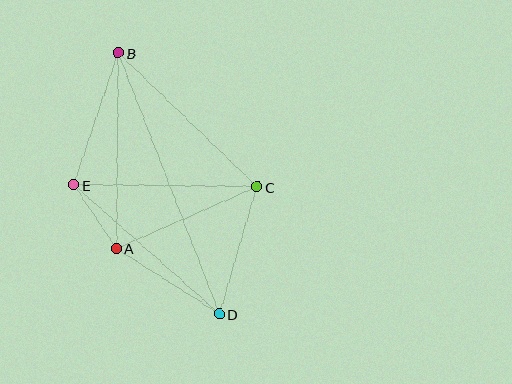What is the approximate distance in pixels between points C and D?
The distance between C and D is approximately 133 pixels.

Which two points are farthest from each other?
Points B and D are farthest from each other.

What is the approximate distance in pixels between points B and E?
The distance between B and E is approximately 139 pixels.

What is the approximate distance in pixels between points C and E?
The distance between C and E is approximately 183 pixels.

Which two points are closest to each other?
Points A and E are closest to each other.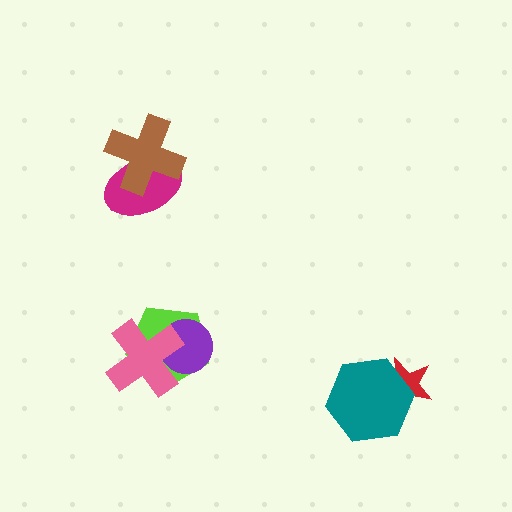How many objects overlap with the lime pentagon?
2 objects overlap with the lime pentagon.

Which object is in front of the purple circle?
The pink cross is in front of the purple circle.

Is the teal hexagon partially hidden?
No, no other shape covers it.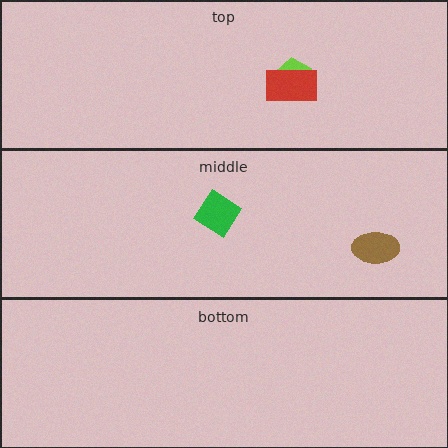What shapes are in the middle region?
The green diamond, the brown ellipse.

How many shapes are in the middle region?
2.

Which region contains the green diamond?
The middle region.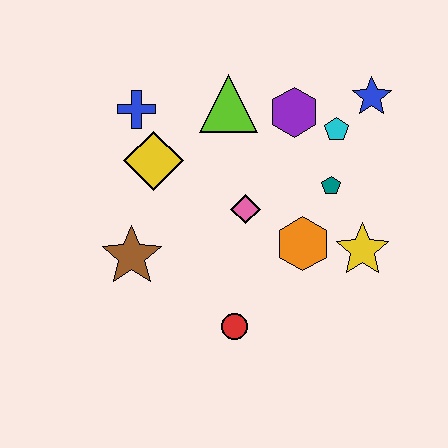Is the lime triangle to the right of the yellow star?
No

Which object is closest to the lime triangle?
The purple hexagon is closest to the lime triangle.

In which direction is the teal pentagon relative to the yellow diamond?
The teal pentagon is to the right of the yellow diamond.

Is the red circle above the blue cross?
No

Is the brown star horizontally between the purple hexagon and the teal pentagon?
No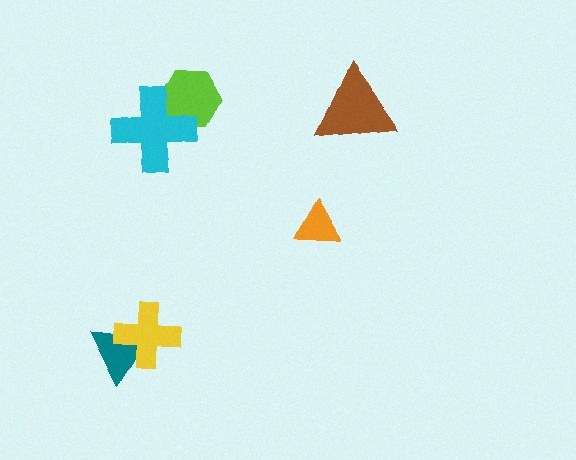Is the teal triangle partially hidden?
Yes, it is partially covered by another shape.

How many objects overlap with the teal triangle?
1 object overlaps with the teal triangle.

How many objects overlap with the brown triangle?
0 objects overlap with the brown triangle.